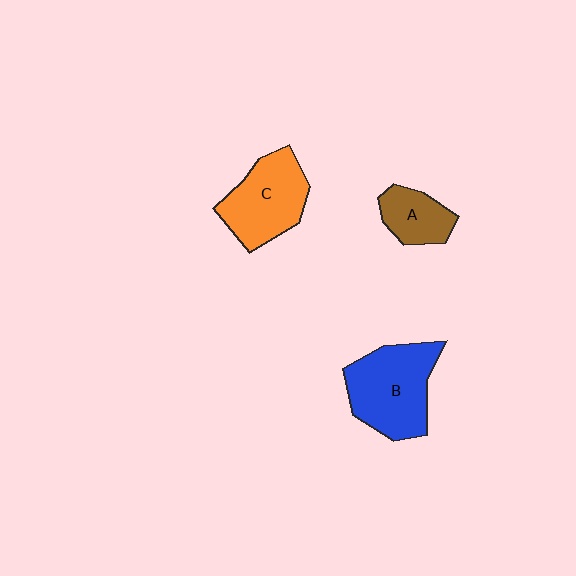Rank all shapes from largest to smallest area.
From largest to smallest: B (blue), C (orange), A (brown).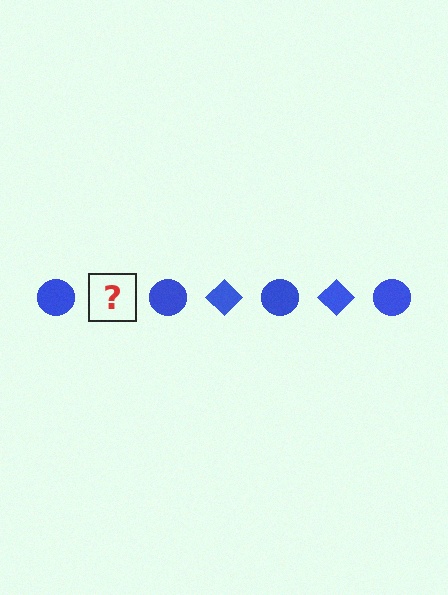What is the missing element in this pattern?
The missing element is a blue diamond.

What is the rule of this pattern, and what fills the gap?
The rule is that the pattern cycles through circle, diamond shapes in blue. The gap should be filled with a blue diamond.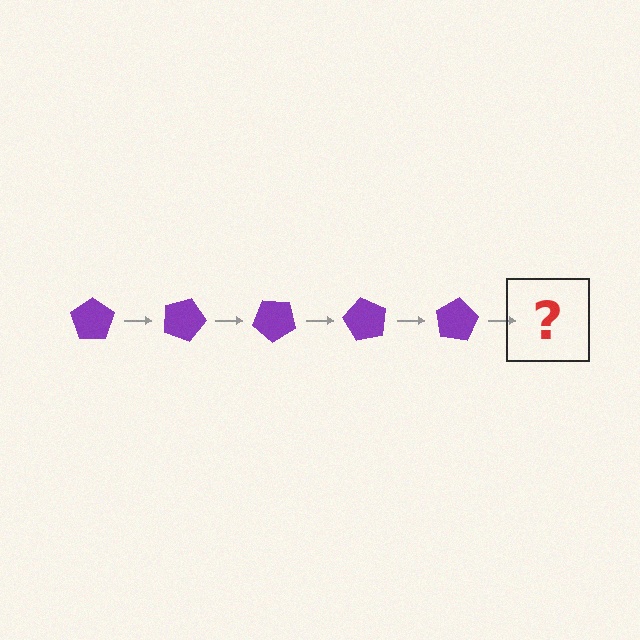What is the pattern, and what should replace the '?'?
The pattern is that the pentagon rotates 20 degrees each step. The '?' should be a purple pentagon rotated 100 degrees.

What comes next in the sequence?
The next element should be a purple pentagon rotated 100 degrees.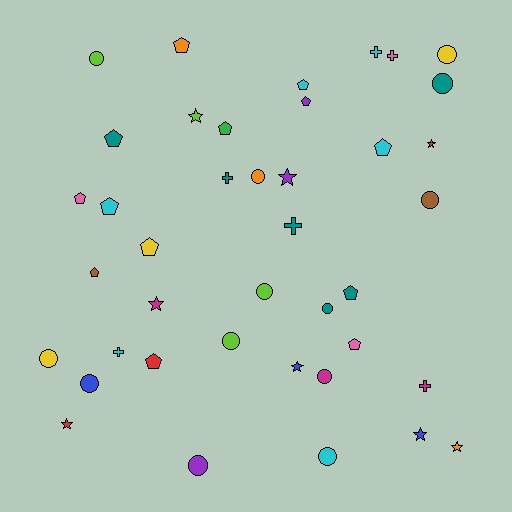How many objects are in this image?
There are 40 objects.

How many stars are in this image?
There are 8 stars.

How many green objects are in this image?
There is 1 green object.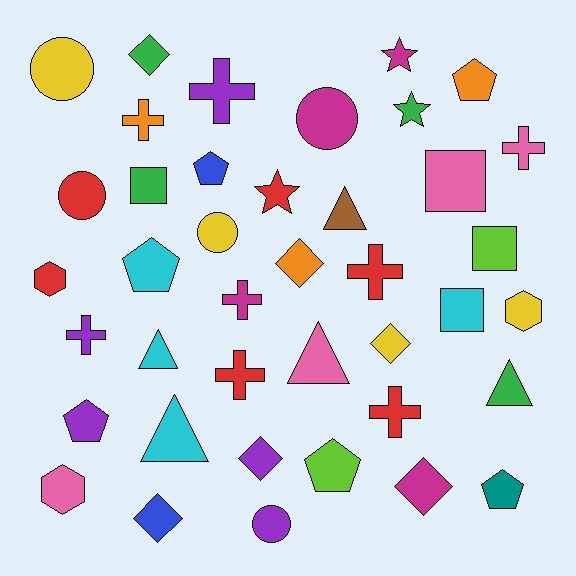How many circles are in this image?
There are 5 circles.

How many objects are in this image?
There are 40 objects.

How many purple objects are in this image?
There are 5 purple objects.